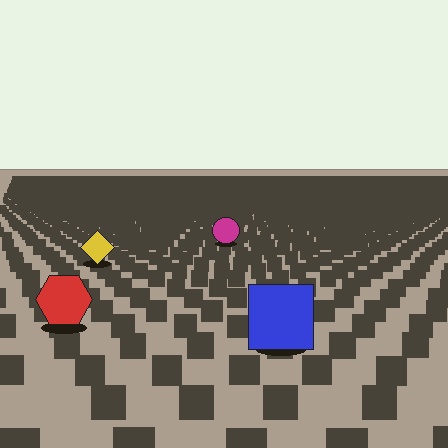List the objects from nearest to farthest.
From nearest to farthest: the blue square, the red hexagon, the yellow diamond, the magenta circle.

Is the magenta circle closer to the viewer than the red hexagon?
No. The red hexagon is closer — you can tell from the texture gradient: the ground texture is coarser near it.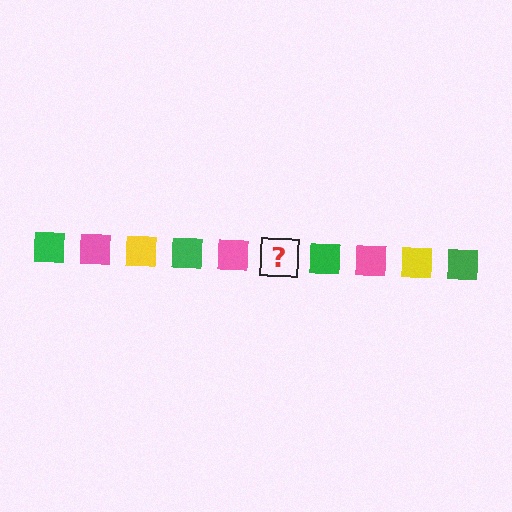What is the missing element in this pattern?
The missing element is a yellow square.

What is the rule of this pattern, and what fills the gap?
The rule is that the pattern cycles through green, pink, yellow squares. The gap should be filled with a yellow square.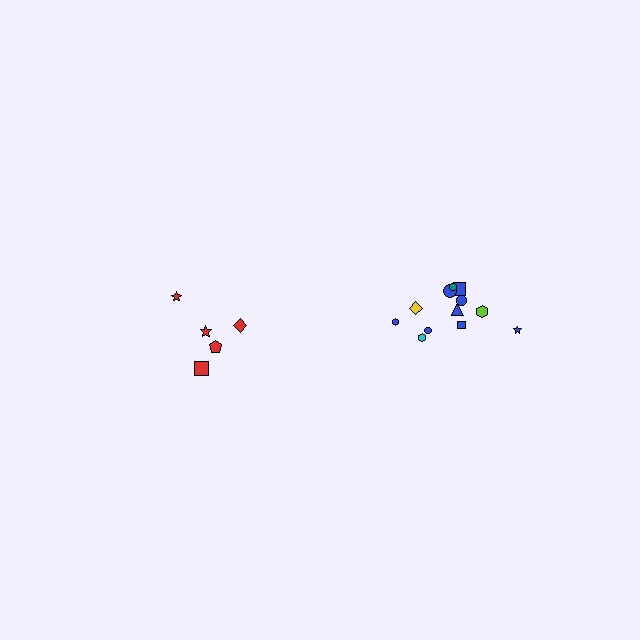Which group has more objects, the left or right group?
The right group.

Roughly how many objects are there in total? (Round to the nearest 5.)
Roughly 15 objects in total.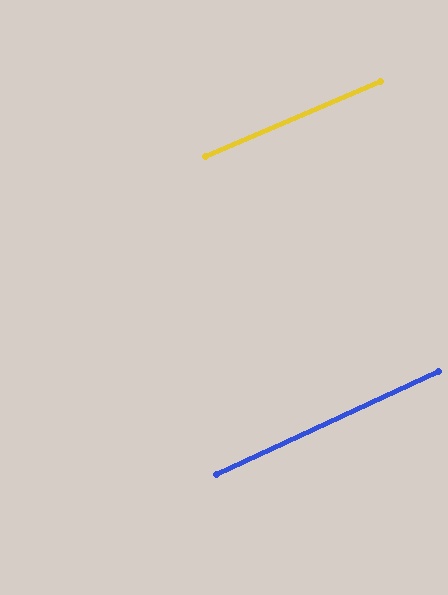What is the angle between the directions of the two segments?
Approximately 2 degrees.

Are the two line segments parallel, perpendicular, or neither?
Parallel — their directions differ by only 1.7°.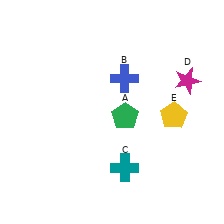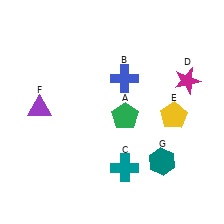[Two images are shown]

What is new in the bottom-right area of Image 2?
A teal hexagon (G) was added in the bottom-right area of Image 2.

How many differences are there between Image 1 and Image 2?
There are 2 differences between the two images.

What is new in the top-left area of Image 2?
A purple triangle (F) was added in the top-left area of Image 2.